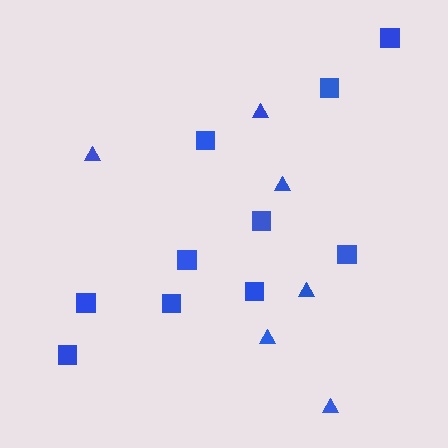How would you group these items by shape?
There are 2 groups: one group of squares (10) and one group of triangles (6).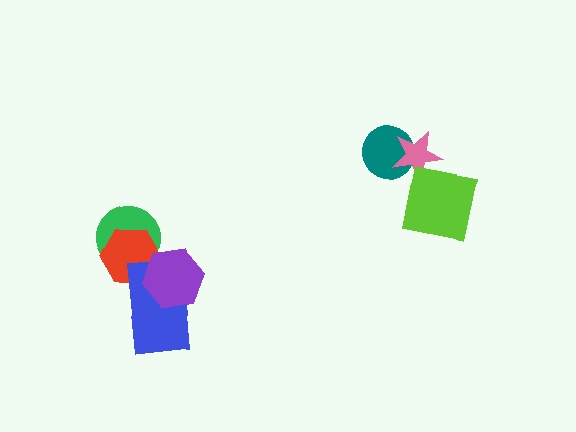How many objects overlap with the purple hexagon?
2 objects overlap with the purple hexagon.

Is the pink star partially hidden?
No, no other shape covers it.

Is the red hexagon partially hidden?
Yes, it is partially covered by another shape.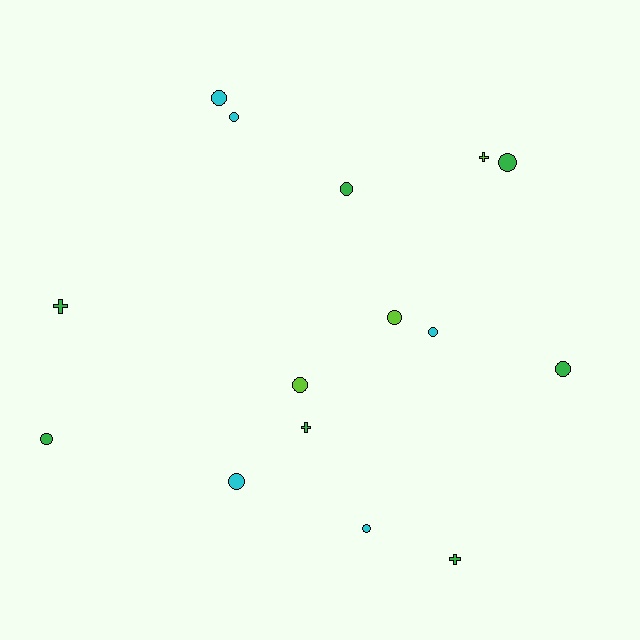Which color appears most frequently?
Green, with 7 objects.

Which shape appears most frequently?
Circle, with 11 objects.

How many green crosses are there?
There are 3 green crosses.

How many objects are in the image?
There are 15 objects.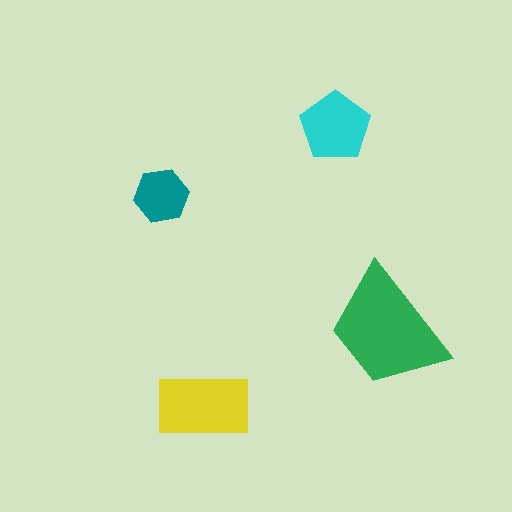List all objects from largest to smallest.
The green trapezoid, the yellow rectangle, the cyan pentagon, the teal hexagon.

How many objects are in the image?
There are 4 objects in the image.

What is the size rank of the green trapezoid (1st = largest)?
1st.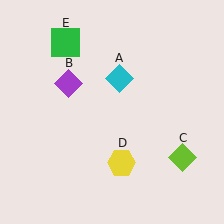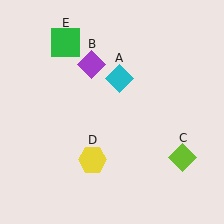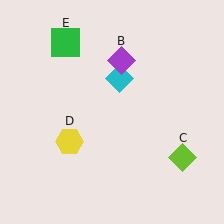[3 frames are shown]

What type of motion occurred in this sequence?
The purple diamond (object B), yellow hexagon (object D) rotated clockwise around the center of the scene.